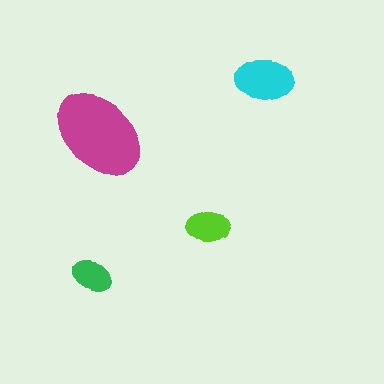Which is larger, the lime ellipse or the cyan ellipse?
The cyan one.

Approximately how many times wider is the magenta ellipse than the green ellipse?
About 2.5 times wider.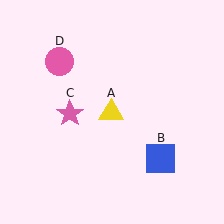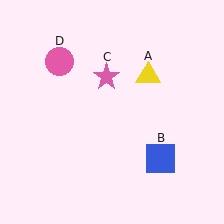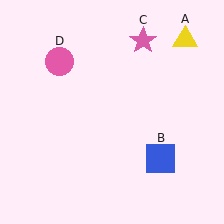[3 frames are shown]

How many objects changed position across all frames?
2 objects changed position: yellow triangle (object A), pink star (object C).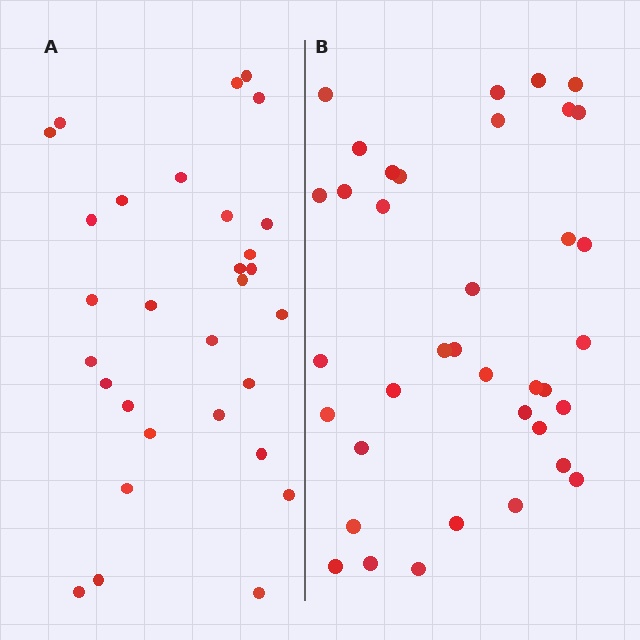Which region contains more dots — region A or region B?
Region B (the right region) has more dots.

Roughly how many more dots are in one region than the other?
Region B has roughly 8 or so more dots than region A.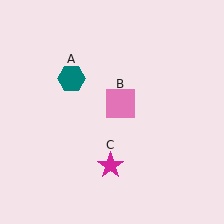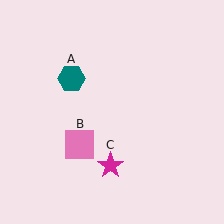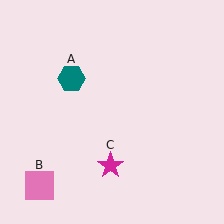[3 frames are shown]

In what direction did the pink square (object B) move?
The pink square (object B) moved down and to the left.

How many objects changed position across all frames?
1 object changed position: pink square (object B).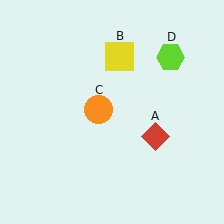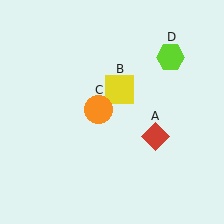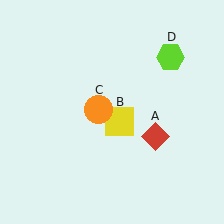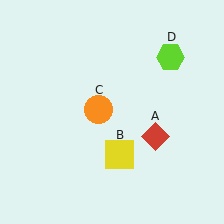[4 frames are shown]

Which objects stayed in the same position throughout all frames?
Red diamond (object A) and orange circle (object C) and lime hexagon (object D) remained stationary.